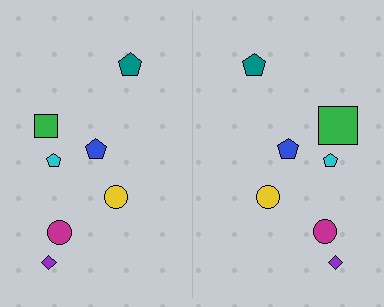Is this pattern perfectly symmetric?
No, the pattern is not perfectly symmetric. The green square on the right side has a different size than its mirror counterpart.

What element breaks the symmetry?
The green square on the right side has a different size than its mirror counterpart.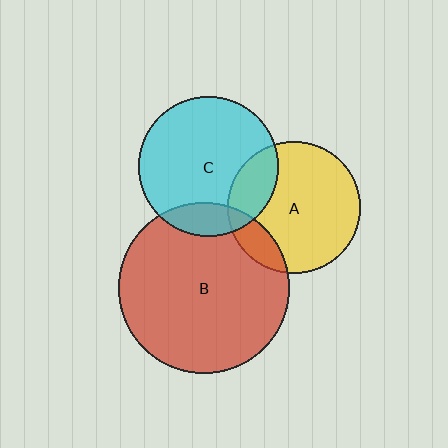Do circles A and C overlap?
Yes.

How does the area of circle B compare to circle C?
Approximately 1.5 times.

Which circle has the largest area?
Circle B (red).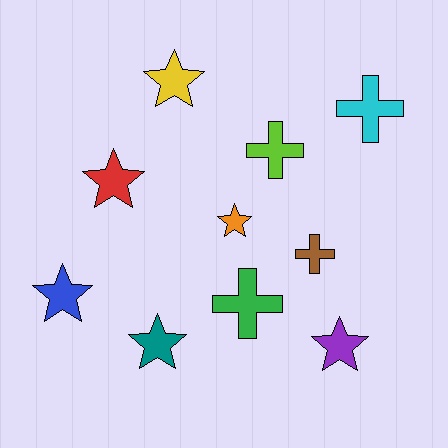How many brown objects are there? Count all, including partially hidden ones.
There is 1 brown object.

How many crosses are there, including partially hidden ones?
There are 4 crosses.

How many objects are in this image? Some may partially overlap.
There are 10 objects.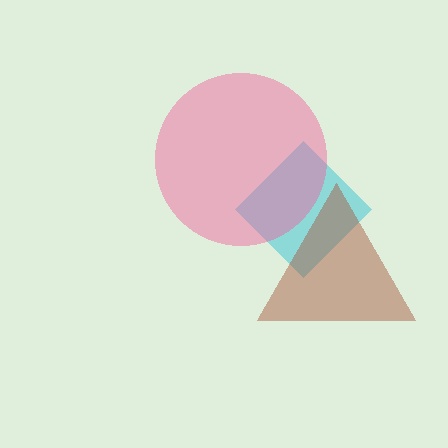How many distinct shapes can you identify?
There are 3 distinct shapes: a cyan diamond, a brown triangle, a pink circle.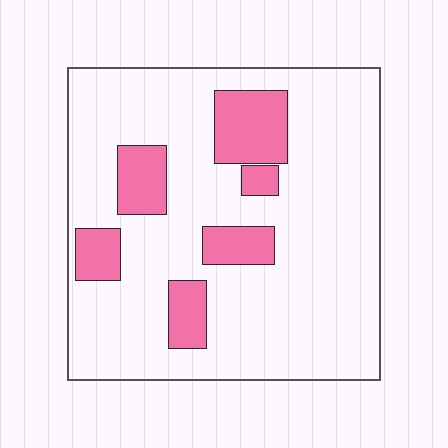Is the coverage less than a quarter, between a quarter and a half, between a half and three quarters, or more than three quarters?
Less than a quarter.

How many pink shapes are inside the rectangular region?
6.